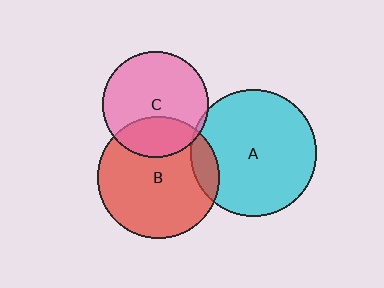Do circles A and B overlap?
Yes.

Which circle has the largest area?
Circle A (cyan).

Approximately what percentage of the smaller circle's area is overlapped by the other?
Approximately 10%.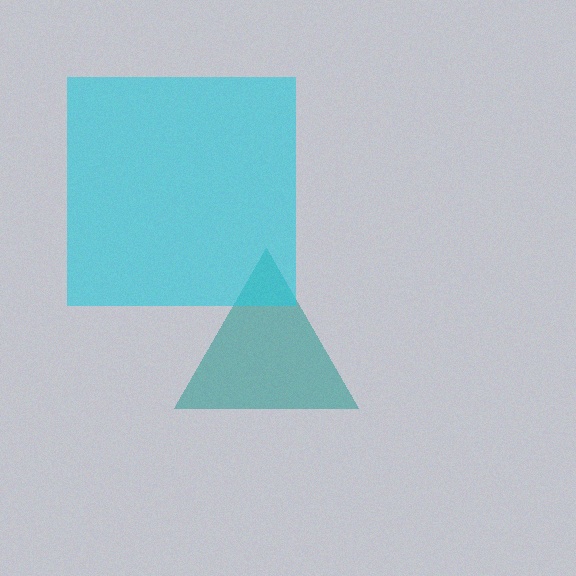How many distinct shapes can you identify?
There are 2 distinct shapes: a teal triangle, a cyan square.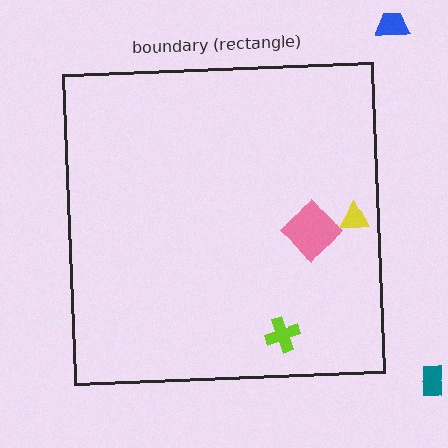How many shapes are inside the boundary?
3 inside, 2 outside.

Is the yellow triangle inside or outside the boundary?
Inside.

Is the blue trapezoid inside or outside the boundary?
Outside.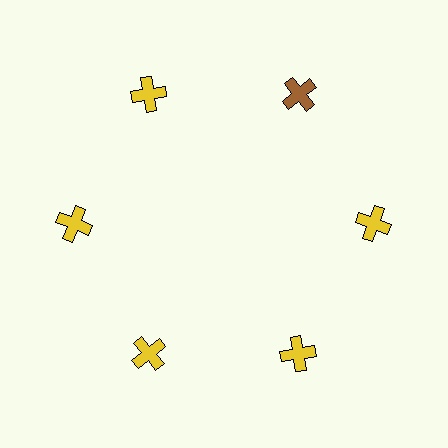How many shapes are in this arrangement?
There are 6 shapes arranged in a ring pattern.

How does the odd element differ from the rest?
It has a different color: brown instead of yellow.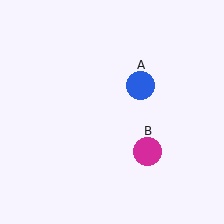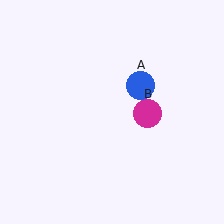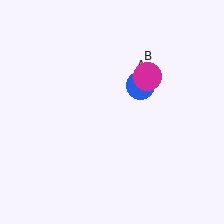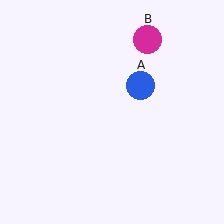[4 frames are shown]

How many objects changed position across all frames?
1 object changed position: magenta circle (object B).